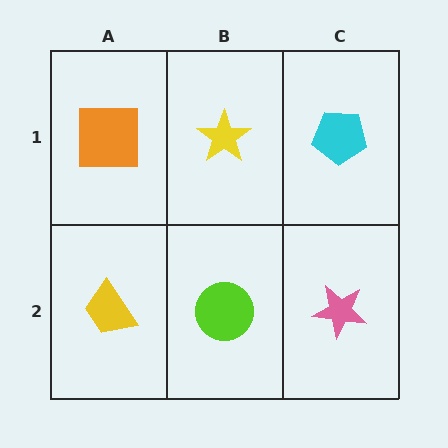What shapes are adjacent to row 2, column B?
A yellow star (row 1, column B), a yellow trapezoid (row 2, column A), a pink star (row 2, column C).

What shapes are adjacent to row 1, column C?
A pink star (row 2, column C), a yellow star (row 1, column B).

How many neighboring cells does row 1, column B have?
3.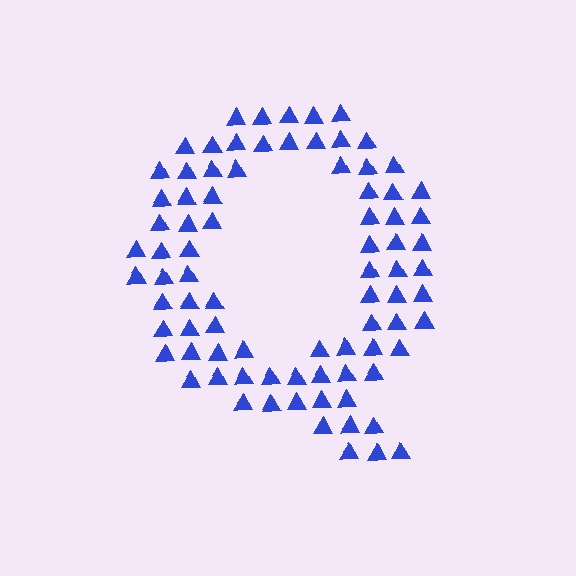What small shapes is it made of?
It is made of small triangles.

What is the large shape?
The large shape is the letter Q.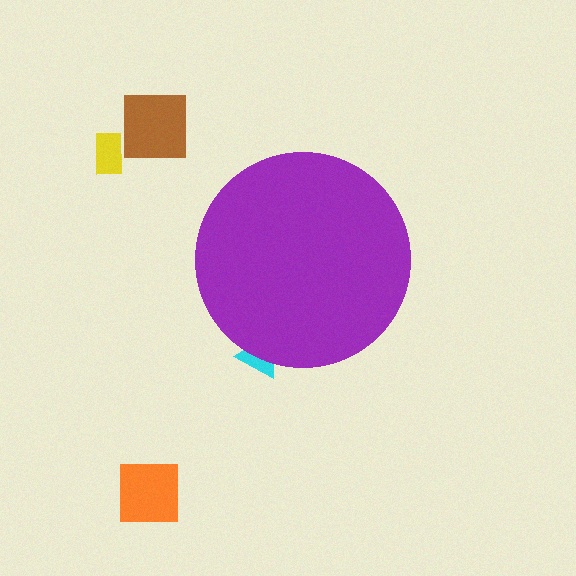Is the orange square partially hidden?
No, the orange square is fully visible.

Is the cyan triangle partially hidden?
Yes, the cyan triangle is partially hidden behind the purple circle.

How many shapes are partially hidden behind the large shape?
1 shape is partially hidden.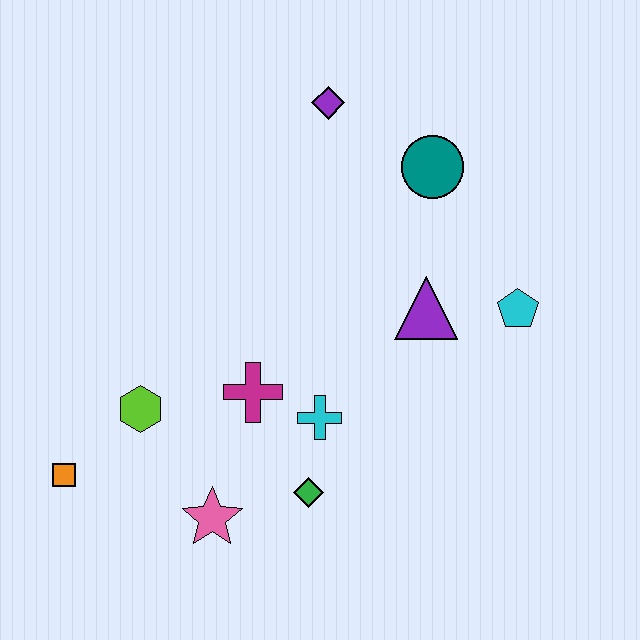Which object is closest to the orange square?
The lime hexagon is closest to the orange square.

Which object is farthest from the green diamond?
The purple diamond is farthest from the green diamond.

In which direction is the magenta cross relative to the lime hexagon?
The magenta cross is to the right of the lime hexagon.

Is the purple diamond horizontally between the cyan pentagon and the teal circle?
No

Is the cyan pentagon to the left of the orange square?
No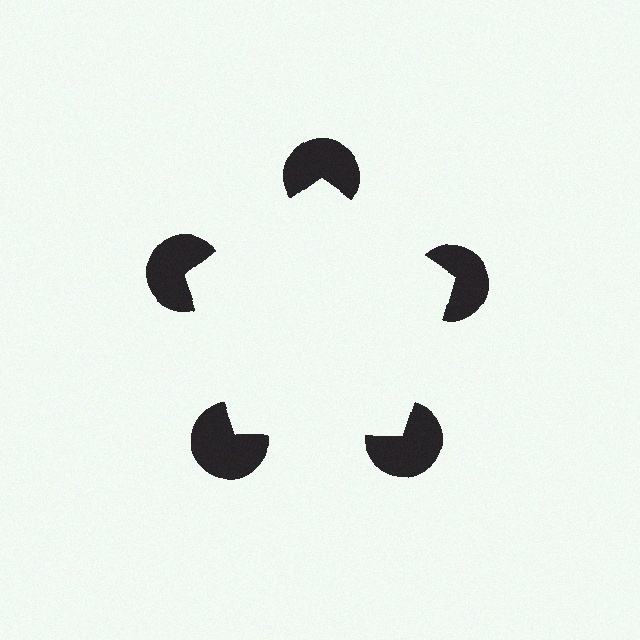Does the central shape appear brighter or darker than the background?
It typically appears slightly brighter than the background, even though no actual brightness change is drawn.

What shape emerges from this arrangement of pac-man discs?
An illusory pentagon — its edges are inferred from the aligned wedge cuts in the pac-man discs, not physically drawn.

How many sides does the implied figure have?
5 sides.